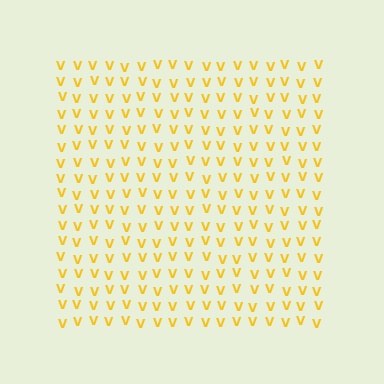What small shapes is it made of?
It is made of small letter V's.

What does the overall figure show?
The overall figure shows a square.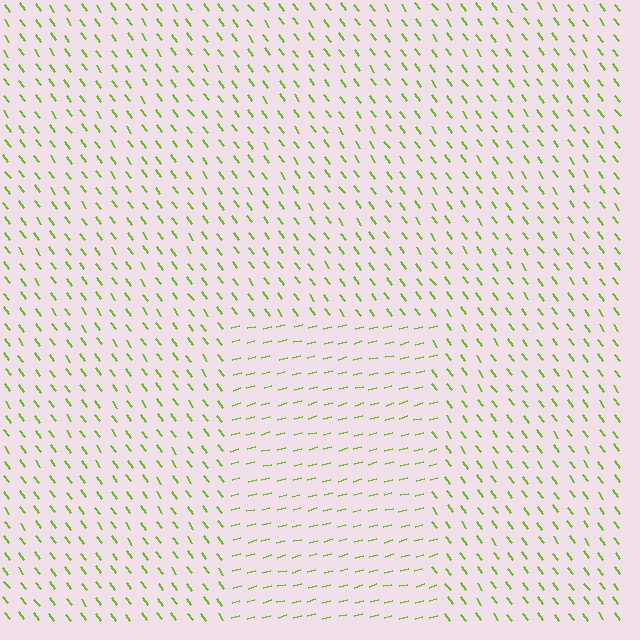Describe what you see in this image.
The image is filled with small lime line segments. A rectangle region in the image has lines oriented differently from the surrounding lines, creating a visible texture boundary.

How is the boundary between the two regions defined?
The boundary is defined purely by a change in line orientation (approximately 69 degrees difference). All lines are the same color and thickness.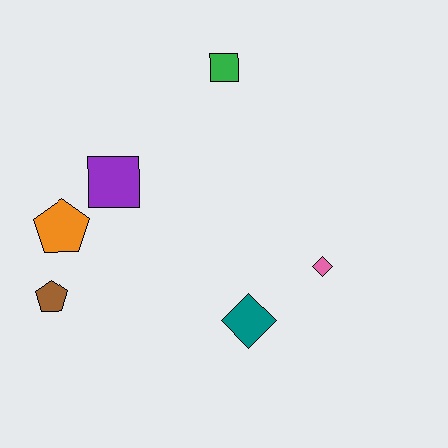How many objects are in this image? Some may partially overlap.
There are 6 objects.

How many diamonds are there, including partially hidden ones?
There are 2 diamonds.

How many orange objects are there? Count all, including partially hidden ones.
There is 1 orange object.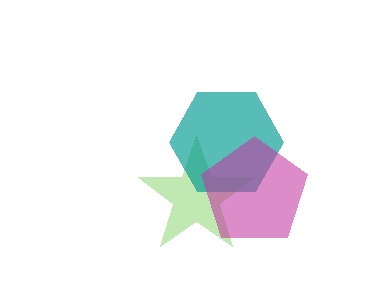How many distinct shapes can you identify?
There are 3 distinct shapes: a lime star, a teal hexagon, a magenta pentagon.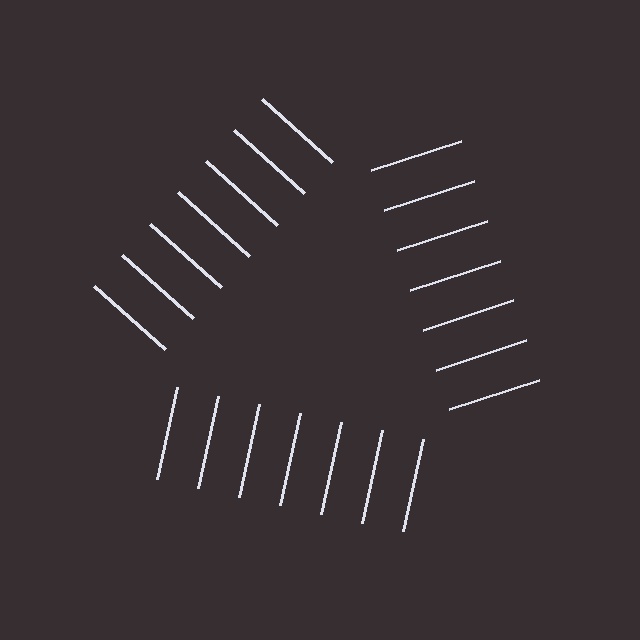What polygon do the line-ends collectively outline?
An illusory triangle — the line segments terminate on its edges but no continuous stroke is drawn.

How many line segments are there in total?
21 — 7 along each of the 3 edges.